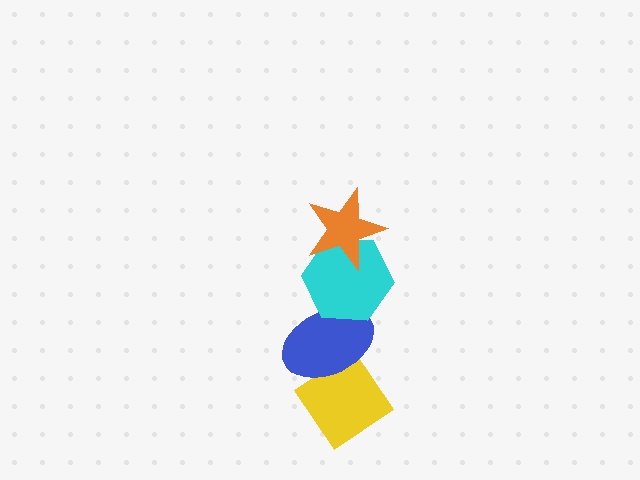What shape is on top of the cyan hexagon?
The orange star is on top of the cyan hexagon.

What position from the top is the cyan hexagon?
The cyan hexagon is 2nd from the top.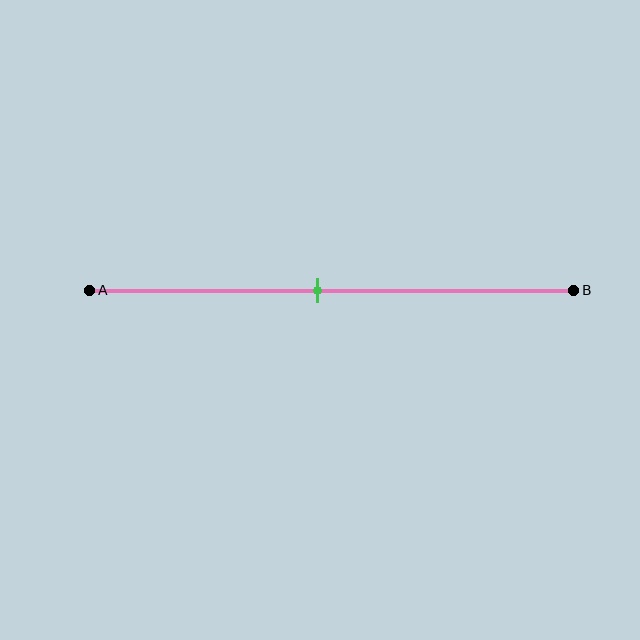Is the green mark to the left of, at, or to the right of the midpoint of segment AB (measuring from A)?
The green mark is approximately at the midpoint of segment AB.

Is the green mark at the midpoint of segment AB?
Yes, the mark is approximately at the midpoint.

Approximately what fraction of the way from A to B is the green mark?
The green mark is approximately 45% of the way from A to B.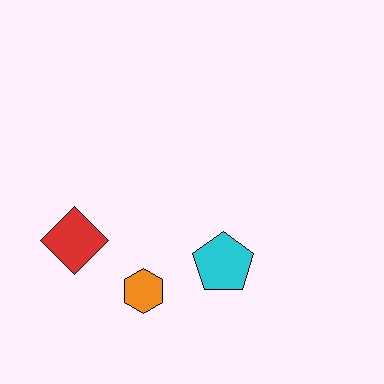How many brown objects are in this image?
There are no brown objects.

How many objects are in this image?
There are 3 objects.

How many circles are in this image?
There are no circles.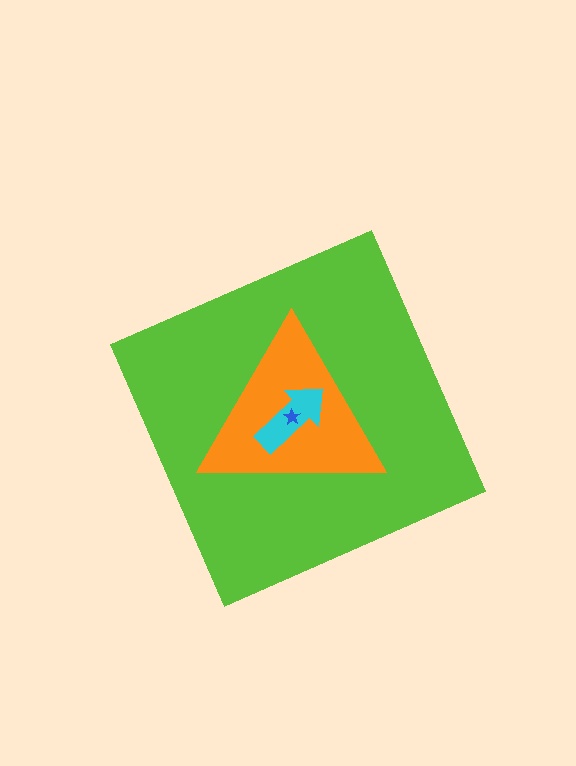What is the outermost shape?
The lime diamond.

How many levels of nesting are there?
4.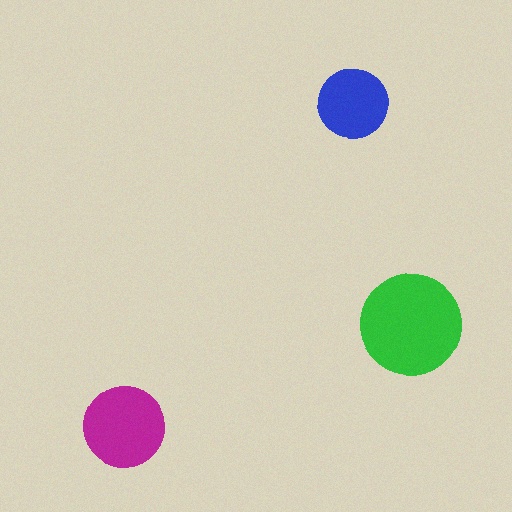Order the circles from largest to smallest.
the green one, the magenta one, the blue one.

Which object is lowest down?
The magenta circle is bottommost.